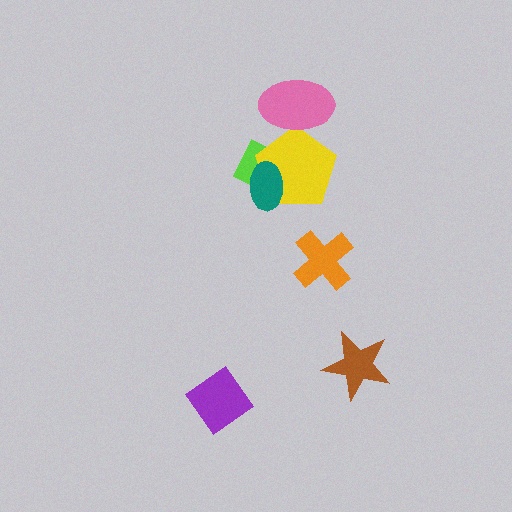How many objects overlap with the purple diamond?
0 objects overlap with the purple diamond.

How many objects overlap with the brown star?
0 objects overlap with the brown star.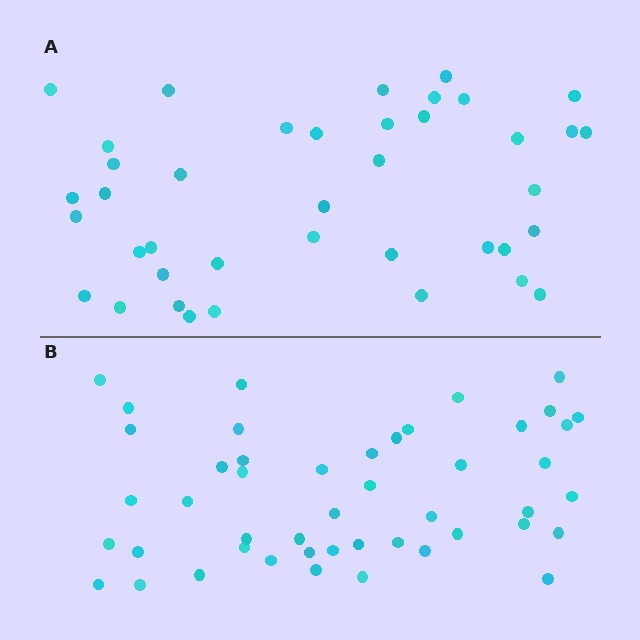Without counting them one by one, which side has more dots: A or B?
Region B (the bottom region) has more dots.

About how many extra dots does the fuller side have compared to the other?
Region B has roughly 8 or so more dots than region A.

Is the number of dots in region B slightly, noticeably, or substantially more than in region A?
Region B has only slightly more — the two regions are fairly close. The ratio is roughly 1.2 to 1.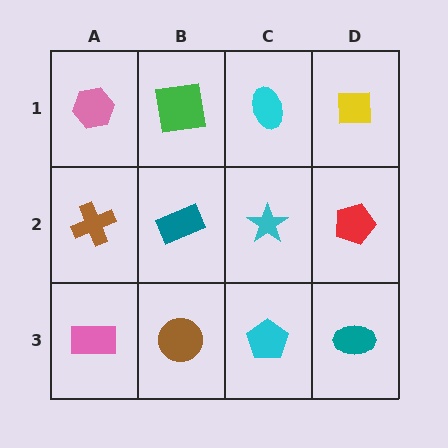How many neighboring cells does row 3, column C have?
3.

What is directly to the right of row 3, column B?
A cyan pentagon.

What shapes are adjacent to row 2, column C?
A cyan ellipse (row 1, column C), a cyan pentagon (row 3, column C), a teal rectangle (row 2, column B), a red pentagon (row 2, column D).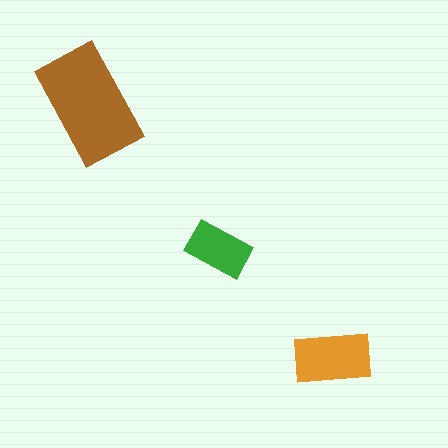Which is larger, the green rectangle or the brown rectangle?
The brown one.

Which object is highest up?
The brown rectangle is topmost.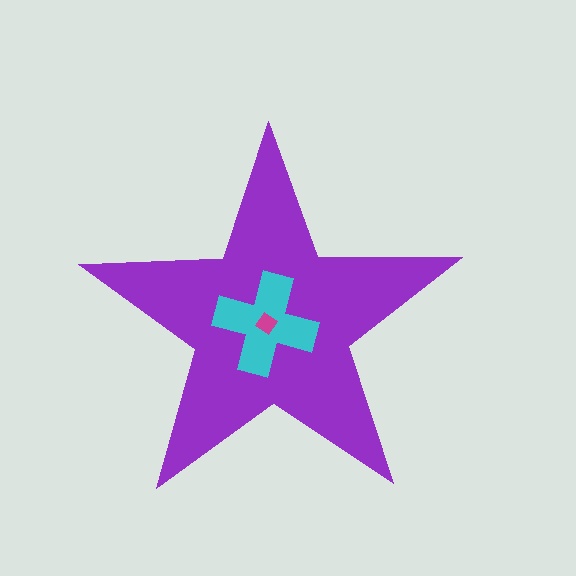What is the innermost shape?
The magenta diamond.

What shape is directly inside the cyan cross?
The magenta diamond.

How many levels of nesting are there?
3.